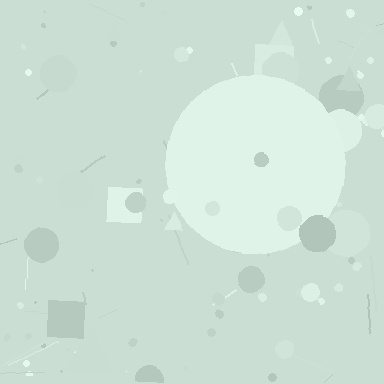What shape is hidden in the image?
A circle is hidden in the image.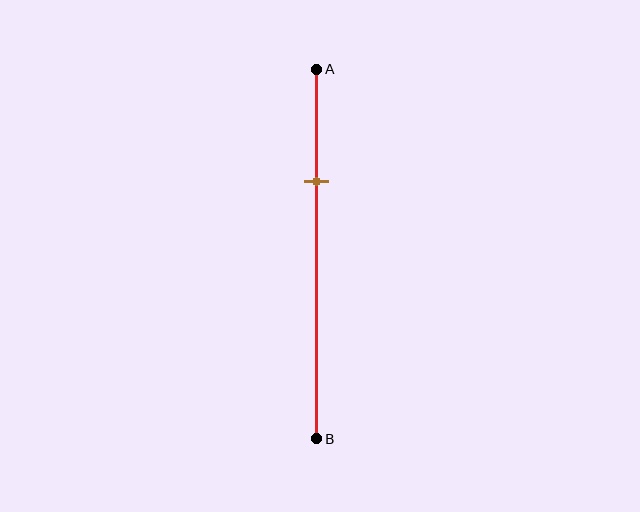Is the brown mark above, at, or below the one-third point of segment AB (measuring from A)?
The brown mark is approximately at the one-third point of segment AB.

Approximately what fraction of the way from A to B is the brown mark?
The brown mark is approximately 30% of the way from A to B.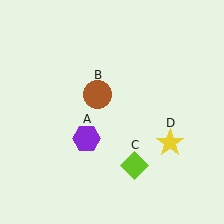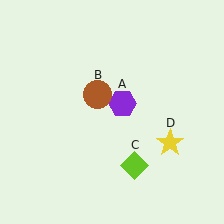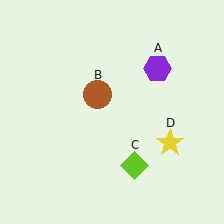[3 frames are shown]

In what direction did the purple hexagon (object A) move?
The purple hexagon (object A) moved up and to the right.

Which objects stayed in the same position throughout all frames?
Brown circle (object B) and lime diamond (object C) and yellow star (object D) remained stationary.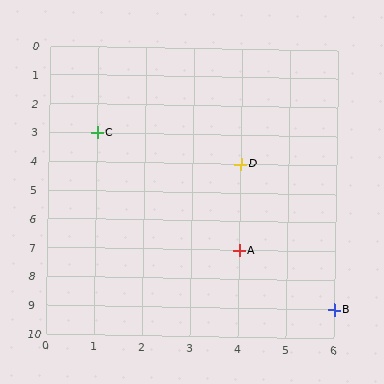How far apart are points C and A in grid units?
Points C and A are 3 columns and 4 rows apart (about 5.0 grid units diagonally).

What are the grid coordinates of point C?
Point C is at grid coordinates (1, 3).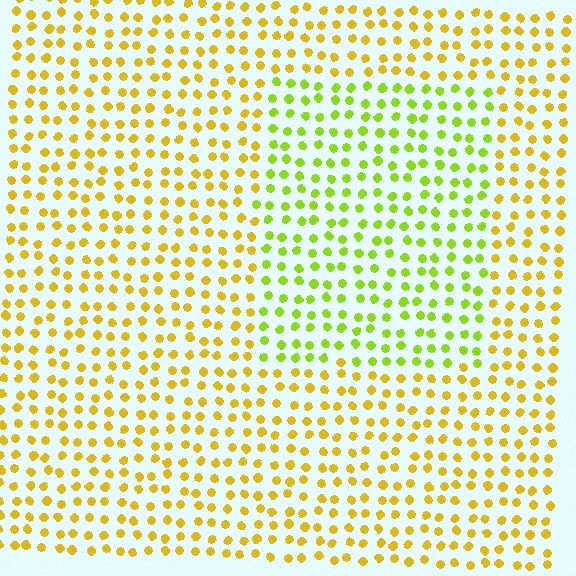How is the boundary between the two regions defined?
The boundary is defined purely by a slight shift in hue (about 36 degrees). Spacing, size, and orientation are identical on both sides.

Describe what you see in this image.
The image is filled with small yellow elements in a uniform arrangement. A rectangle-shaped region is visible where the elements are tinted to a slightly different hue, forming a subtle color boundary.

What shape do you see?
I see a rectangle.